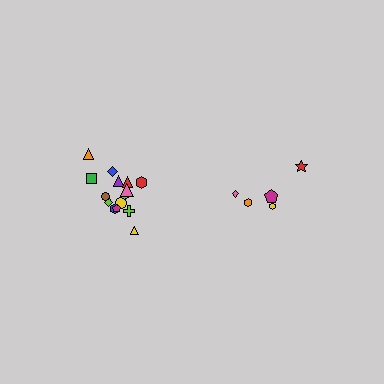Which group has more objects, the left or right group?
The left group.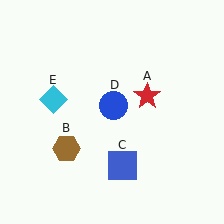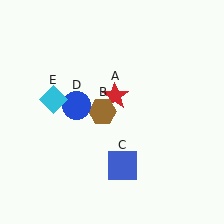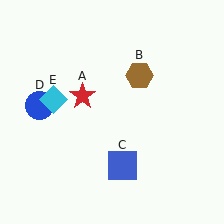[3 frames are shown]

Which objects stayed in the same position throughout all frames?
Blue square (object C) and cyan diamond (object E) remained stationary.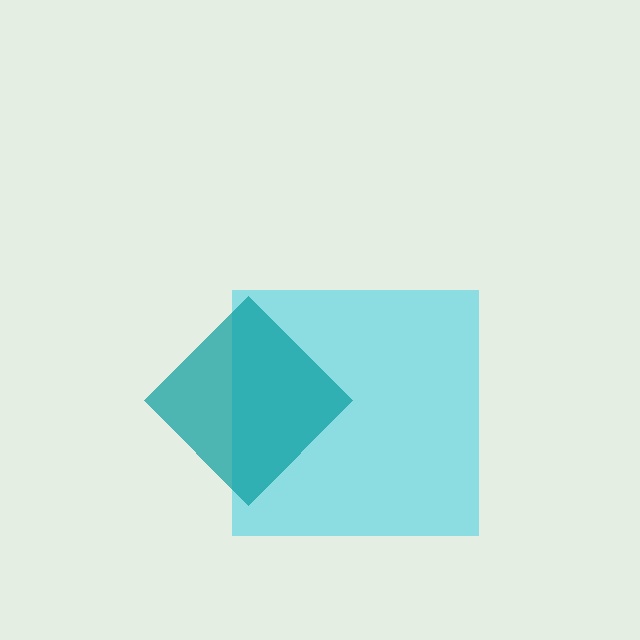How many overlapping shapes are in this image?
There are 2 overlapping shapes in the image.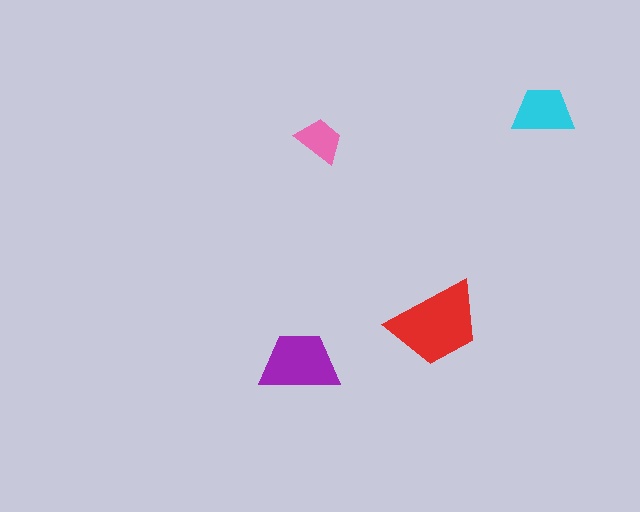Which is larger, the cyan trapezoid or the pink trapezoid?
The cyan one.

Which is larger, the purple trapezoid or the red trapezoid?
The red one.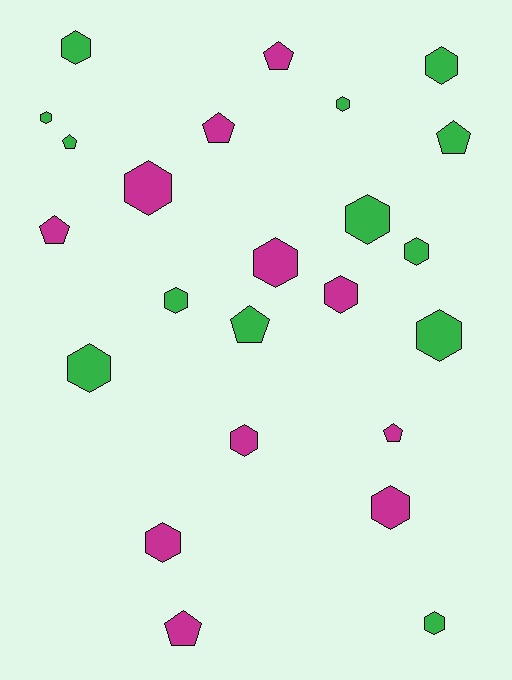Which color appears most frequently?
Green, with 13 objects.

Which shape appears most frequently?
Hexagon, with 16 objects.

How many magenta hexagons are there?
There are 6 magenta hexagons.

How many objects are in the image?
There are 24 objects.